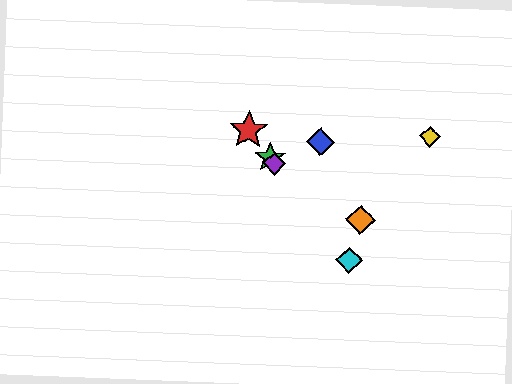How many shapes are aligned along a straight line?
4 shapes (the red star, the green star, the purple diamond, the cyan diamond) are aligned along a straight line.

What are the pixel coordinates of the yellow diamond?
The yellow diamond is at (430, 137).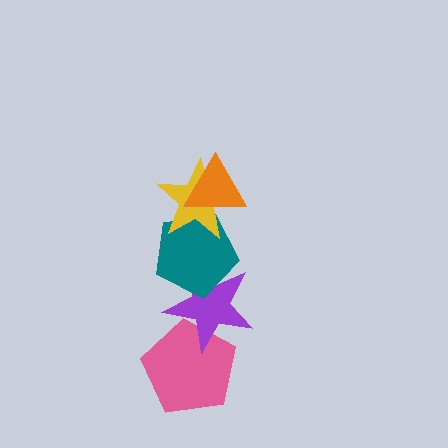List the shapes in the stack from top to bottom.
From top to bottom: the orange triangle, the yellow star, the teal pentagon, the purple star, the pink pentagon.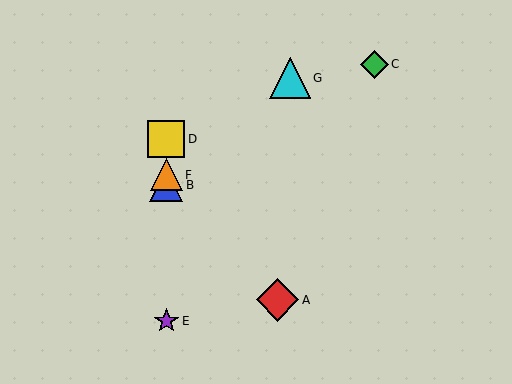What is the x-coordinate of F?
Object F is at x≈166.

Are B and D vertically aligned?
Yes, both are at x≈166.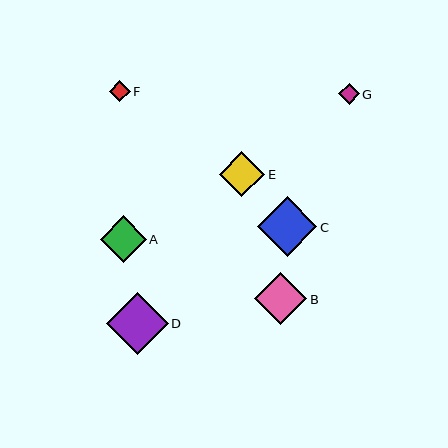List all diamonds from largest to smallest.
From largest to smallest: D, C, B, A, E, F, G.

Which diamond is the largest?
Diamond D is the largest with a size of approximately 62 pixels.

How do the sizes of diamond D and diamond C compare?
Diamond D and diamond C are approximately the same size.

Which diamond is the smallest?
Diamond G is the smallest with a size of approximately 20 pixels.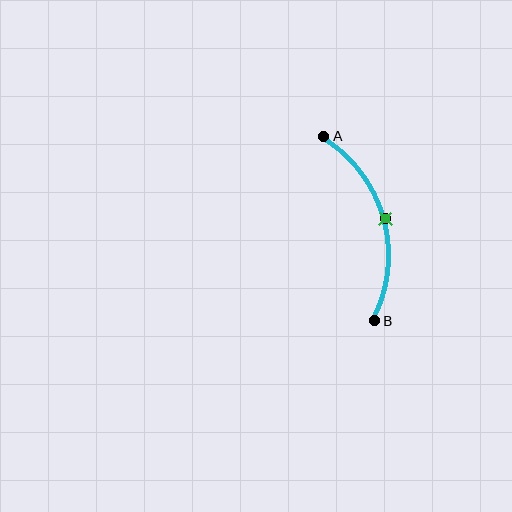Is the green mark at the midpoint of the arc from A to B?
Yes. The green mark lies on the arc at equal arc-length from both A and B — it is the arc midpoint.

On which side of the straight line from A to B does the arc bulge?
The arc bulges to the right of the straight line connecting A and B.